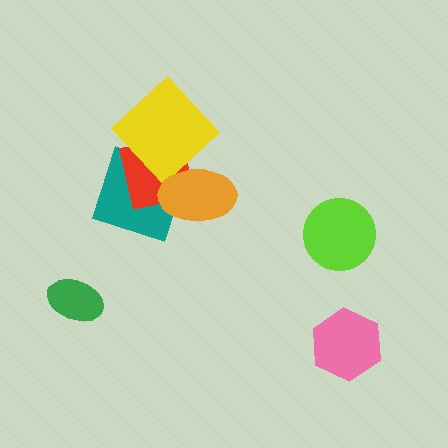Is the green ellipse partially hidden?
No, no other shape covers it.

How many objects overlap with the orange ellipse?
2 objects overlap with the orange ellipse.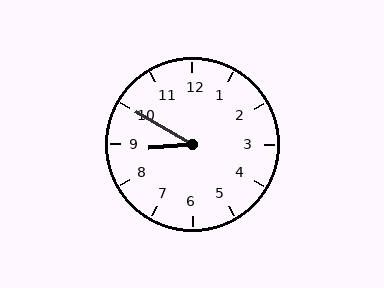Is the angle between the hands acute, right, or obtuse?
It is acute.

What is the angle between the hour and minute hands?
Approximately 35 degrees.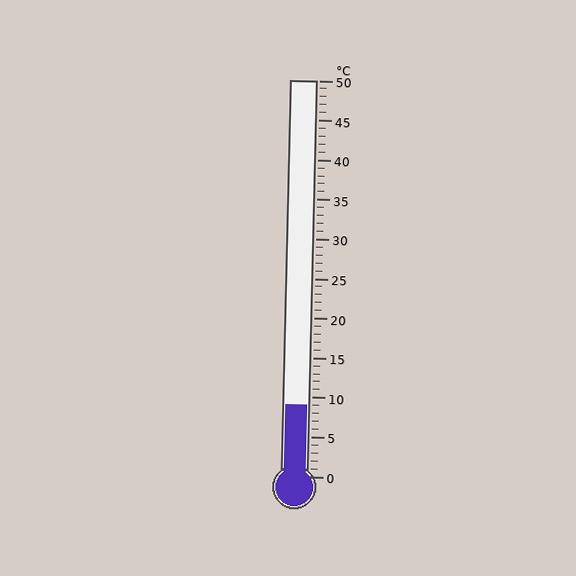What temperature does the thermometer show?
The thermometer shows approximately 9°C.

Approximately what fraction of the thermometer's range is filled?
The thermometer is filled to approximately 20% of its range.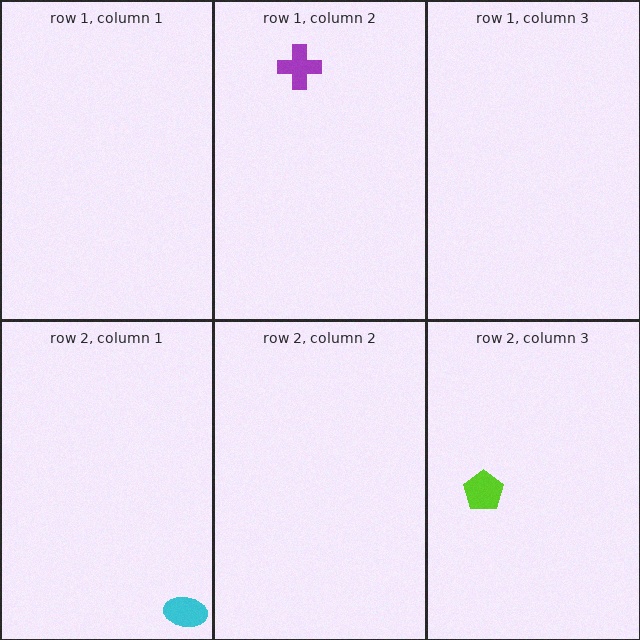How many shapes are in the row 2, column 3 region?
1.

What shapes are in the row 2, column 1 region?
The cyan ellipse.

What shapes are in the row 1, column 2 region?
The purple cross.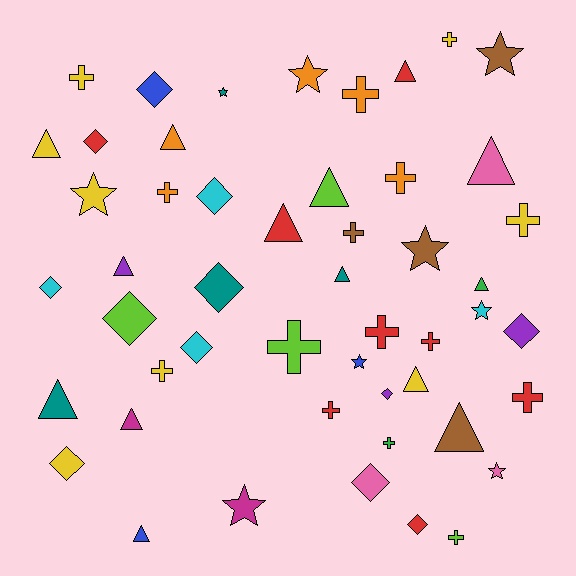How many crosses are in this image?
There are 15 crosses.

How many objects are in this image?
There are 50 objects.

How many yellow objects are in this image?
There are 8 yellow objects.